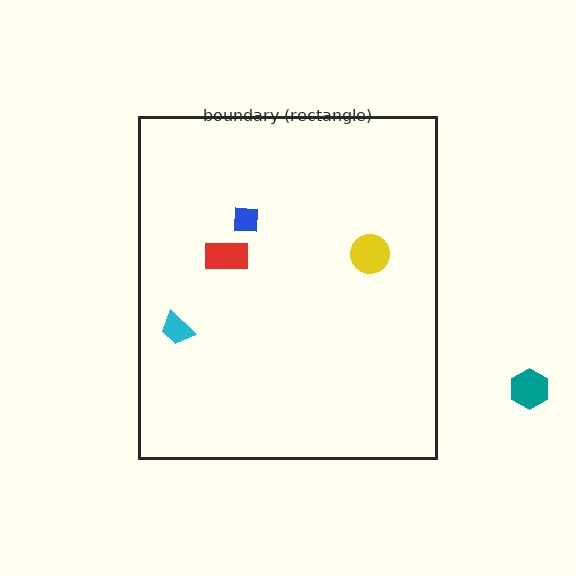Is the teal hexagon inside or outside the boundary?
Outside.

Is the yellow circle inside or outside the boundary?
Inside.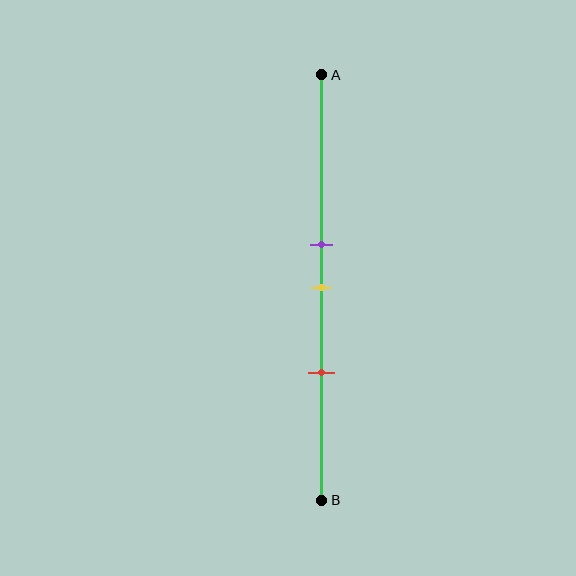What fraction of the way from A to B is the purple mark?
The purple mark is approximately 40% (0.4) of the way from A to B.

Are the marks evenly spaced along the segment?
Yes, the marks are approximately evenly spaced.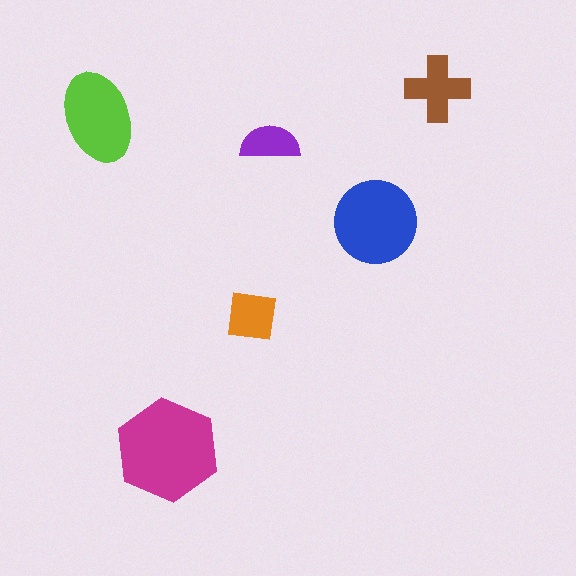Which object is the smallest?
The purple semicircle.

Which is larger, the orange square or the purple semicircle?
The orange square.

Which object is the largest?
The magenta hexagon.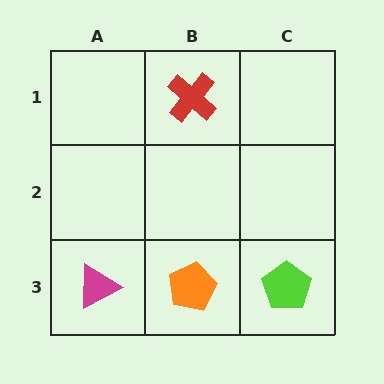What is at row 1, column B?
A red cross.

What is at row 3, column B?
An orange pentagon.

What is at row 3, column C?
A lime pentagon.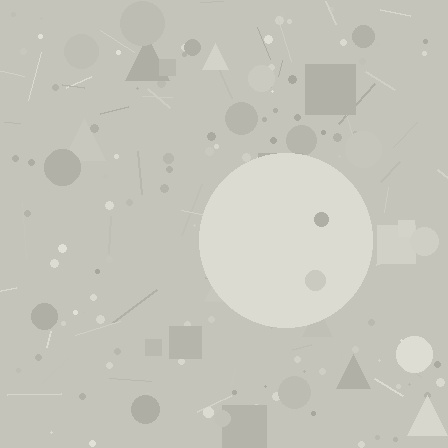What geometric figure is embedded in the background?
A circle is embedded in the background.